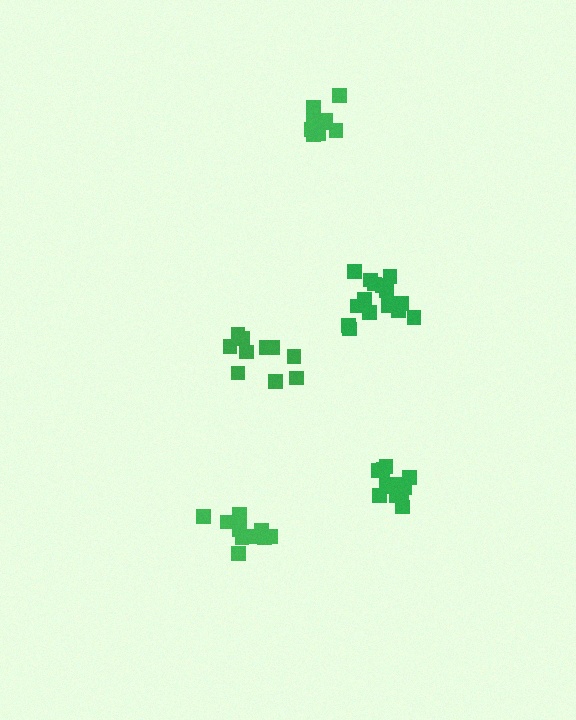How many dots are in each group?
Group 1: 13 dots, Group 2: 10 dots, Group 3: 10 dots, Group 4: 10 dots, Group 5: 15 dots (58 total).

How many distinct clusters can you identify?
There are 5 distinct clusters.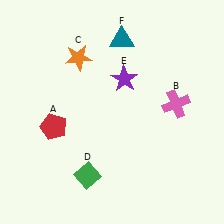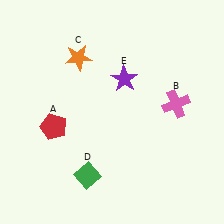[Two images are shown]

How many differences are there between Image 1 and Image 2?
There is 1 difference between the two images.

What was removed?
The teal triangle (F) was removed in Image 2.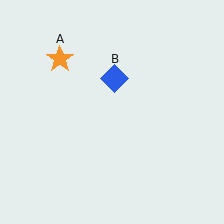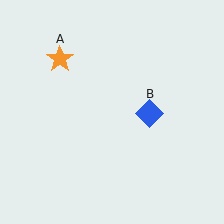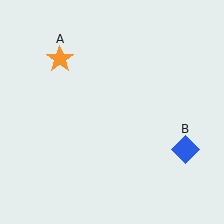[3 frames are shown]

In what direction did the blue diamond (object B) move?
The blue diamond (object B) moved down and to the right.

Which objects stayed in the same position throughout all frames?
Orange star (object A) remained stationary.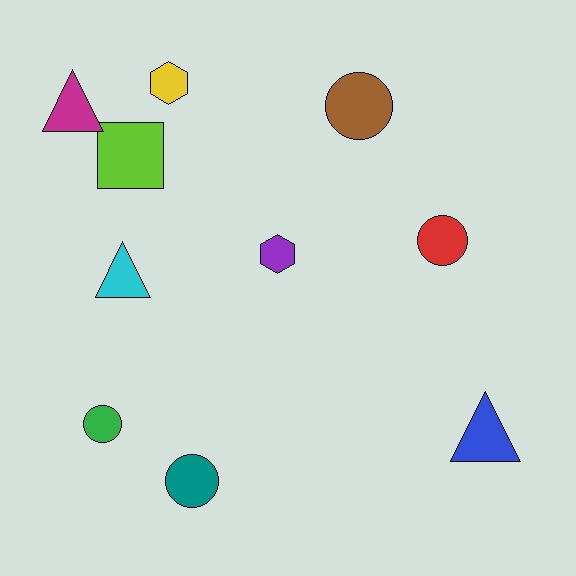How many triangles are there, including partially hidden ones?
There are 3 triangles.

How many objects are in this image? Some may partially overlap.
There are 10 objects.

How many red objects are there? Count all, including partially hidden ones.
There is 1 red object.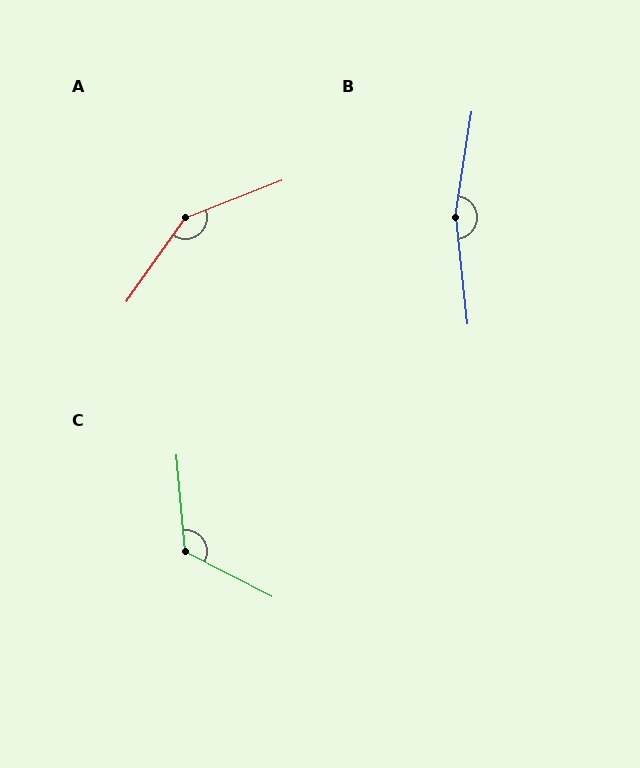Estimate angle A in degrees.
Approximately 146 degrees.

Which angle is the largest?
B, at approximately 165 degrees.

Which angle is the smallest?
C, at approximately 122 degrees.